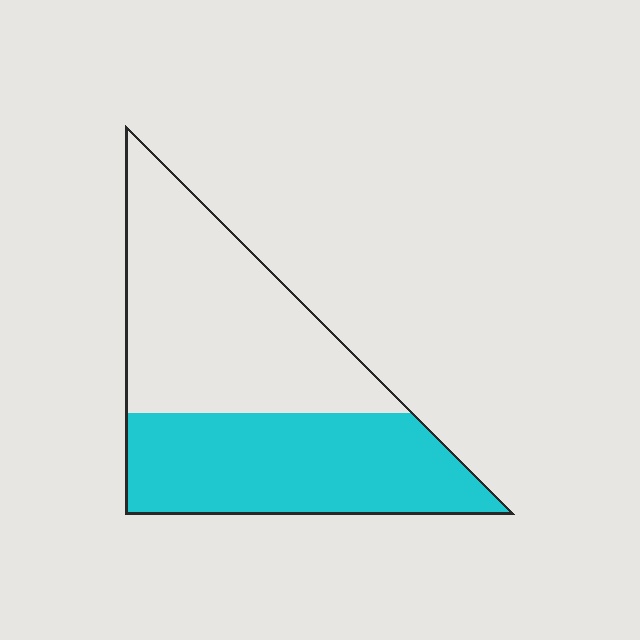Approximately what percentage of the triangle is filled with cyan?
Approximately 45%.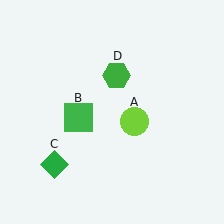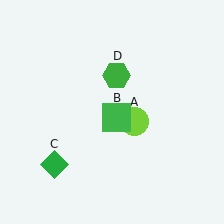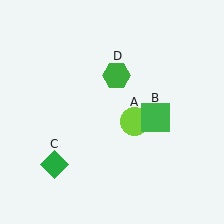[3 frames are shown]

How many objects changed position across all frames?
1 object changed position: green square (object B).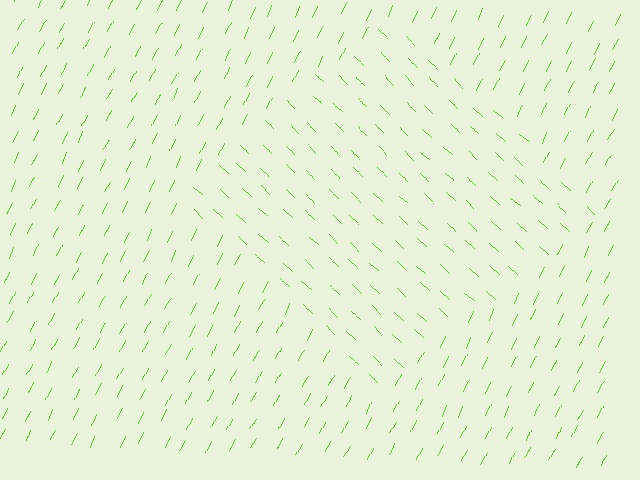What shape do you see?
I see a diamond.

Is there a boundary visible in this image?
Yes, there is a texture boundary formed by a change in line orientation.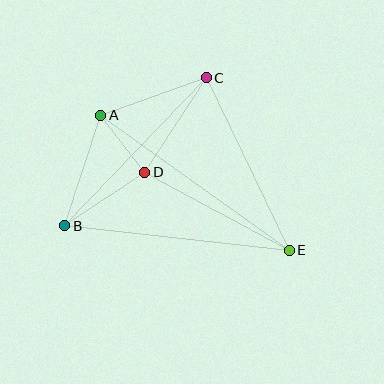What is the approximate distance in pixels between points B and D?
The distance between B and D is approximately 96 pixels.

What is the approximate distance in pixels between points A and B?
The distance between A and B is approximately 116 pixels.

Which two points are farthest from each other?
Points A and E are farthest from each other.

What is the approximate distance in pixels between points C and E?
The distance between C and E is approximately 191 pixels.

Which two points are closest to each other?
Points A and D are closest to each other.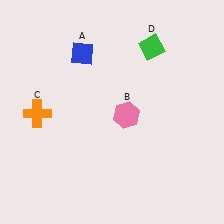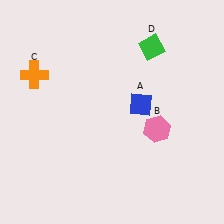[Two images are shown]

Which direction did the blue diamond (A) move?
The blue diamond (A) moved right.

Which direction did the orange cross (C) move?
The orange cross (C) moved up.